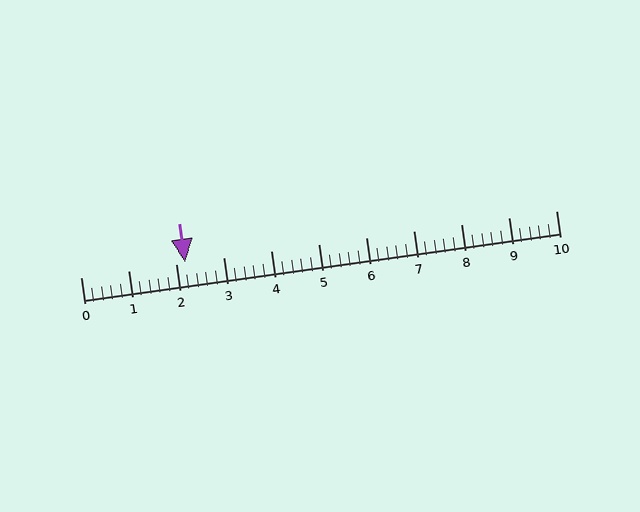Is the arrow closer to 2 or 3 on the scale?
The arrow is closer to 2.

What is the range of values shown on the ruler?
The ruler shows values from 0 to 10.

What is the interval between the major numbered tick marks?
The major tick marks are spaced 1 units apart.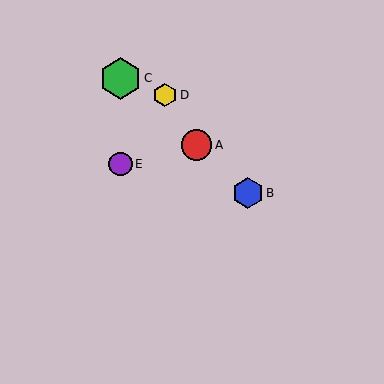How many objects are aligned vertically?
2 objects (C, E) are aligned vertically.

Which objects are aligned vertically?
Objects C, E are aligned vertically.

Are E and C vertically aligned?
Yes, both are at x≈120.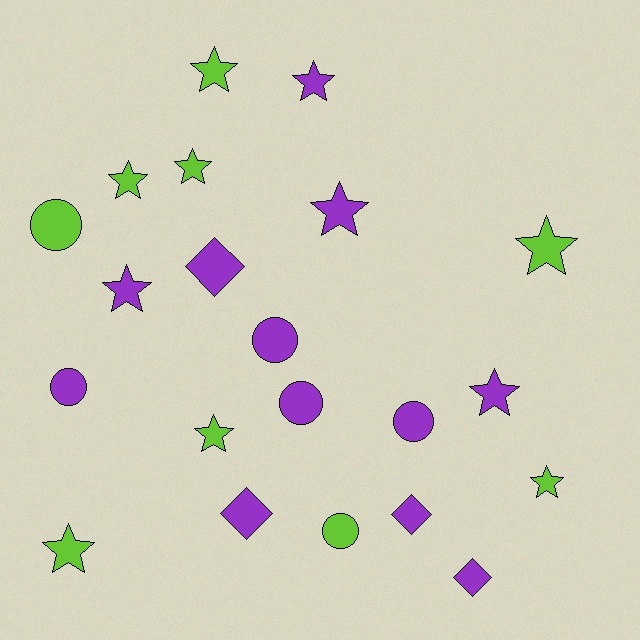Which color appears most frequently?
Purple, with 12 objects.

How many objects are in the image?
There are 21 objects.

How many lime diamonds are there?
There are no lime diamonds.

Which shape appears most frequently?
Star, with 11 objects.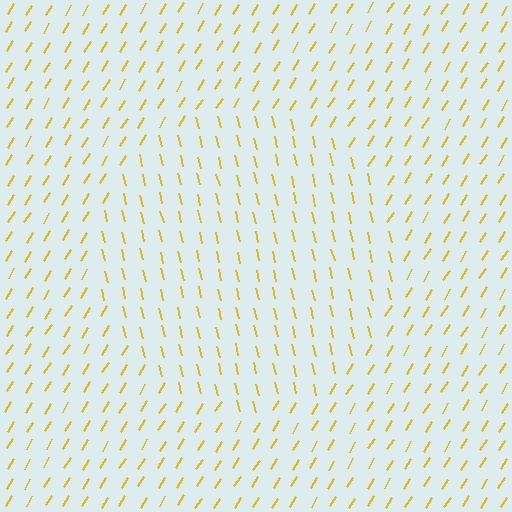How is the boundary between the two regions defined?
The boundary is defined purely by a change in line orientation (approximately 45 degrees difference). All lines are the same color and thickness.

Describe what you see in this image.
The image is filled with small yellow line segments. A circle region in the image has lines oriented differently from the surrounding lines, creating a visible texture boundary.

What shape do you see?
I see a circle.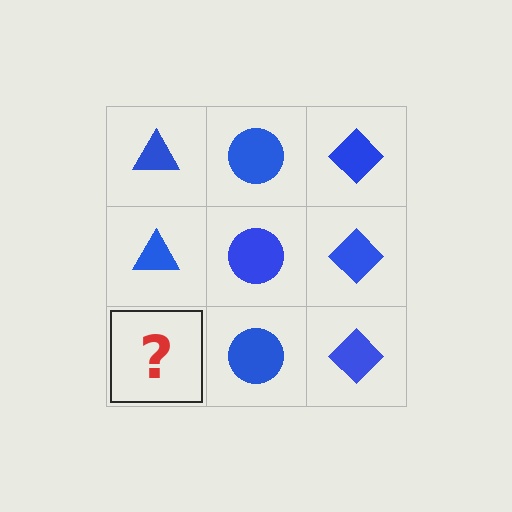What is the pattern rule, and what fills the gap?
The rule is that each column has a consistent shape. The gap should be filled with a blue triangle.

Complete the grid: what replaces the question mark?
The question mark should be replaced with a blue triangle.